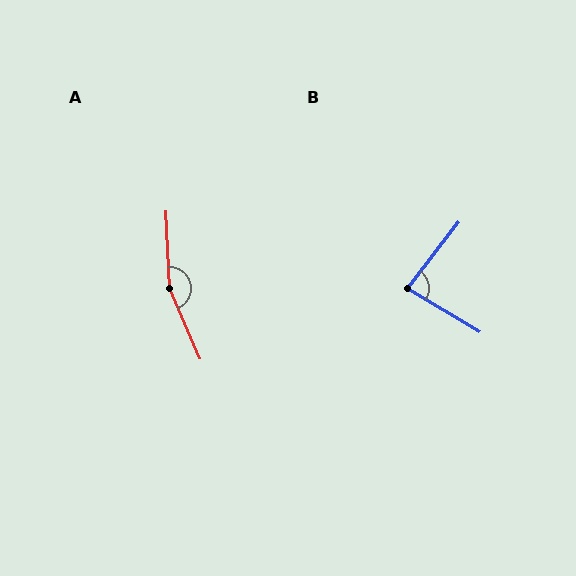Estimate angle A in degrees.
Approximately 159 degrees.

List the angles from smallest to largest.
B (83°), A (159°).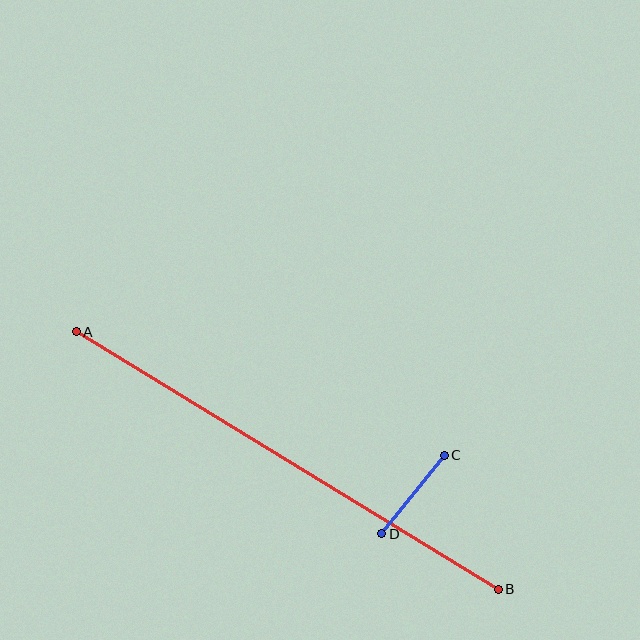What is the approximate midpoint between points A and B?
The midpoint is at approximately (287, 460) pixels.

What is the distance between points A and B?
The distance is approximately 494 pixels.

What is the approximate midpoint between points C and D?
The midpoint is at approximately (413, 494) pixels.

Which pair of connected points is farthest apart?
Points A and B are farthest apart.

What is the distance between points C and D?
The distance is approximately 101 pixels.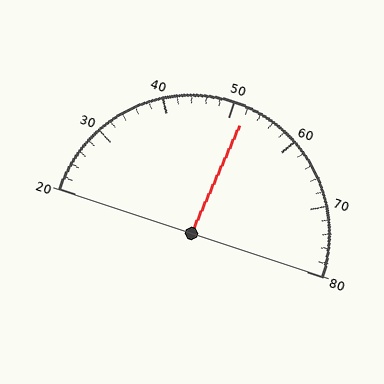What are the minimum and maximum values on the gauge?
The gauge ranges from 20 to 80.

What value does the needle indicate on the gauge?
The needle indicates approximately 52.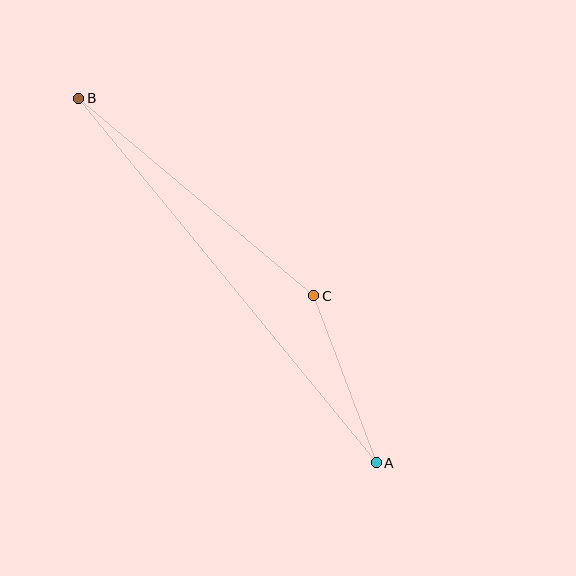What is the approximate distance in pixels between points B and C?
The distance between B and C is approximately 307 pixels.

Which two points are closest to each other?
Points A and C are closest to each other.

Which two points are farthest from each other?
Points A and B are farthest from each other.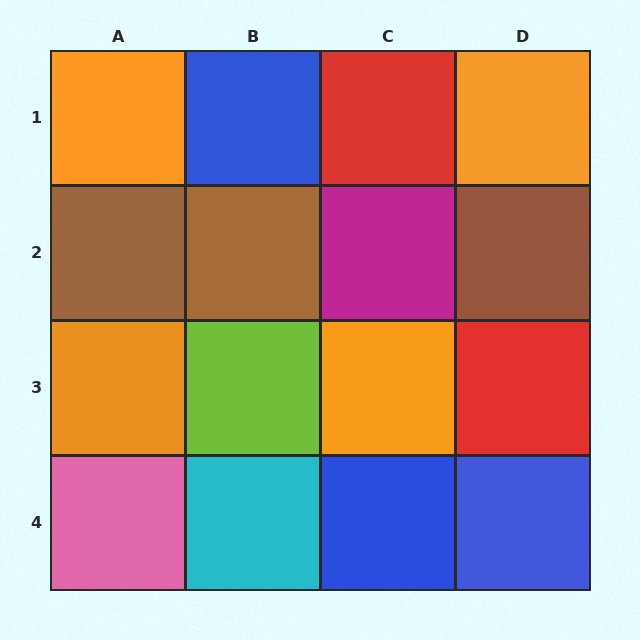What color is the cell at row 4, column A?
Pink.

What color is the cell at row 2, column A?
Brown.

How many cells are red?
2 cells are red.